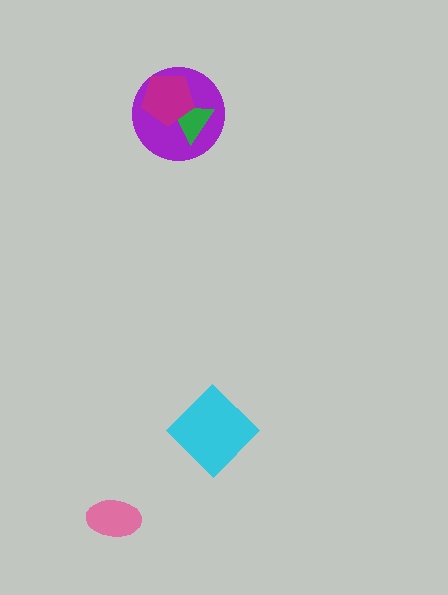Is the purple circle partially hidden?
Yes, it is partially covered by another shape.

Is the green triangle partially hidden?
Yes, it is partially covered by another shape.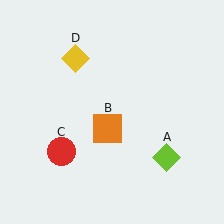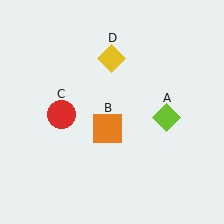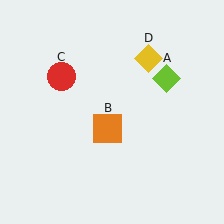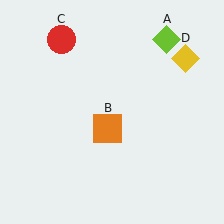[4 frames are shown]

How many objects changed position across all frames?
3 objects changed position: lime diamond (object A), red circle (object C), yellow diamond (object D).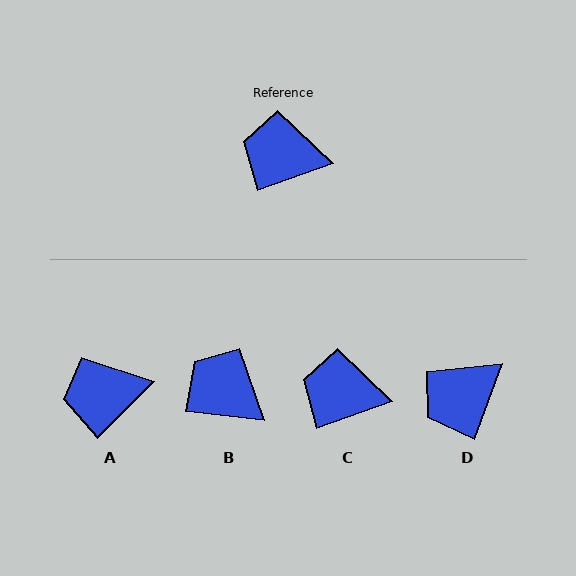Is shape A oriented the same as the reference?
No, it is off by about 25 degrees.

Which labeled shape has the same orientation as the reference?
C.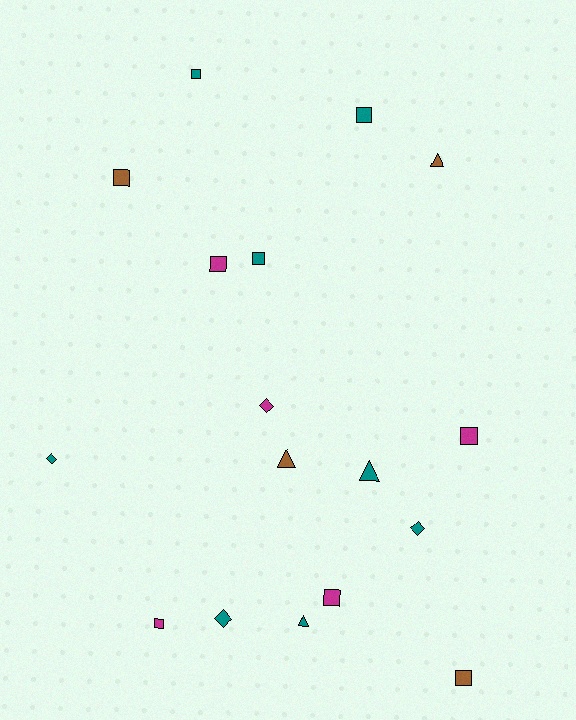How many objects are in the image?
There are 17 objects.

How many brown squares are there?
There are 2 brown squares.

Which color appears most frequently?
Teal, with 8 objects.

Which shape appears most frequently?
Square, with 9 objects.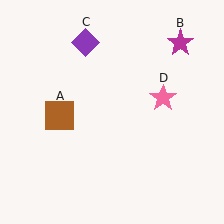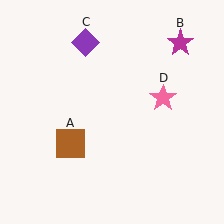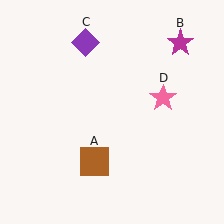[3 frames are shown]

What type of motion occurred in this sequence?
The brown square (object A) rotated counterclockwise around the center of the scene.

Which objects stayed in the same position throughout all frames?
Magenta star (object B) and purple diamond (object C) and pink star (object D) remained stationary.